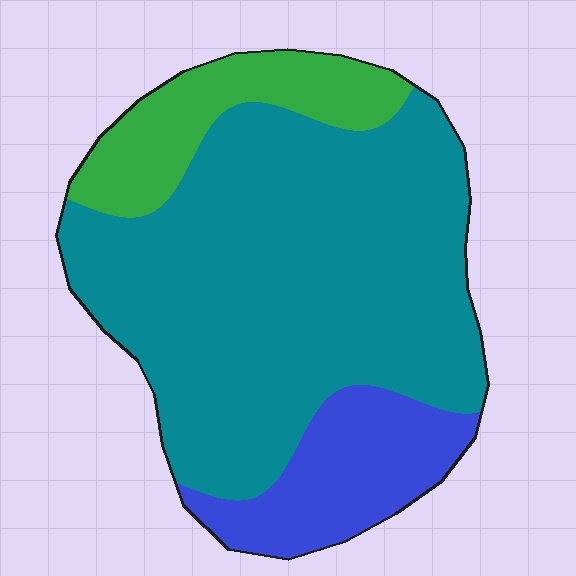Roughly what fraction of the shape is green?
Green takes up about one sixth (1/6) of the shape.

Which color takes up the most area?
Teal, at roughly 70%.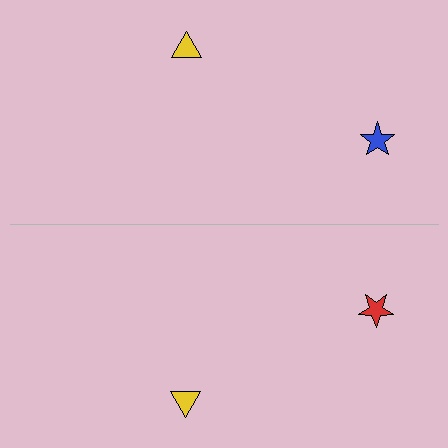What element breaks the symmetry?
The red star on the bottom side breaks the symmetry — its mirror counterpart is blue.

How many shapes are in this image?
There are 4 shapes in this image.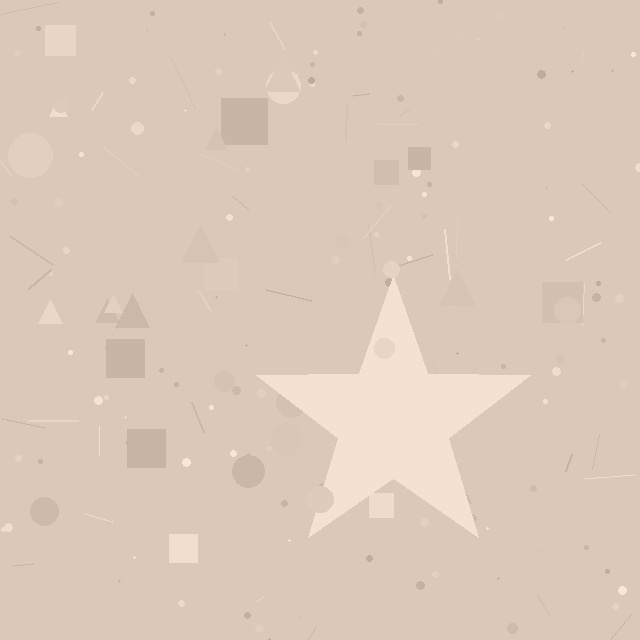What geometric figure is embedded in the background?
A star is embedded in the background.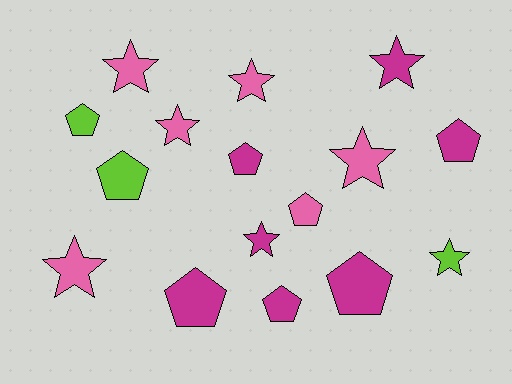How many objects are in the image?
There are 16 objects.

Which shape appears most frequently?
Star, with 8 objects.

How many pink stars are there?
There are 5 pink stars.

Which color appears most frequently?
Magenta, with 7 objects.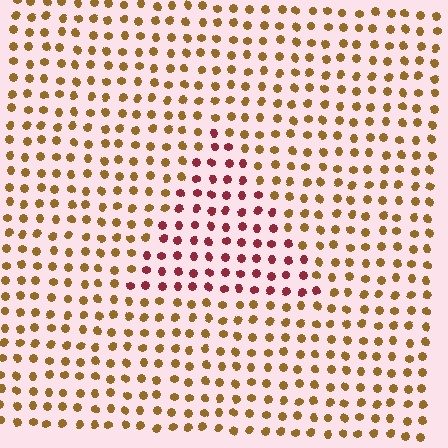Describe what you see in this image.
The image is filled with small brown elements in a uniform arrangement. A triangle-shaped region is visible where the elements are tinted to a slightly different hue, forming a subtle color boundary.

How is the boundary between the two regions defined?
The boundary is defined purely by a slight shift in hue (about 51 degrees). Spacing, size, and orientation are identical on both sides.